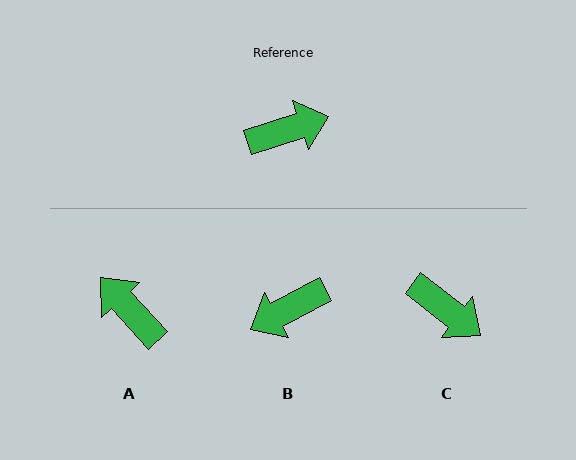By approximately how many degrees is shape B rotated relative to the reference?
Approximately 170 degrees clockwise.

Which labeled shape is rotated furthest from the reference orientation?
B, about 170 degrees away.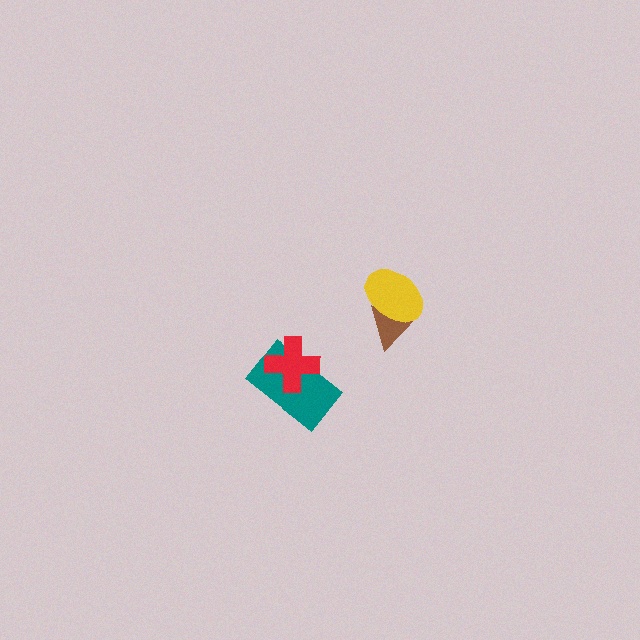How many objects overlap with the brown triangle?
1 object overlaps with the brown triangle.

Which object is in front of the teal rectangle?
The red cross is in front of the teal rectangle.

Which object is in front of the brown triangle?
The yellow ellipse is in front of the brown triangle.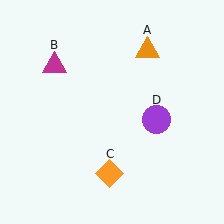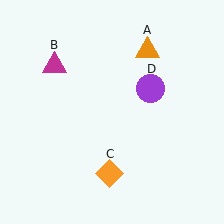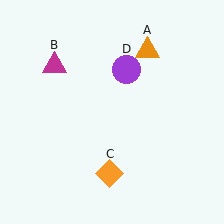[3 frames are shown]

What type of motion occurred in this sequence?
The purple circle (object D) rotated counterclockwise around the center of the scene.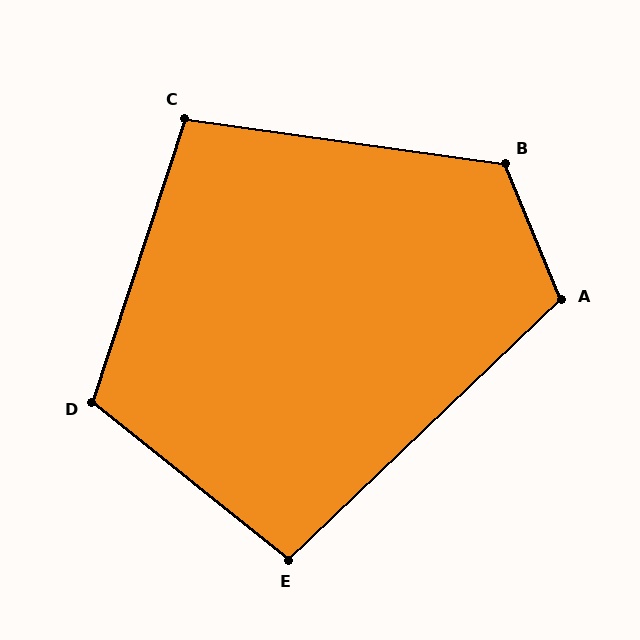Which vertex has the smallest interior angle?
E, at approximately 97 degrees.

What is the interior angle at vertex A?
Approximately 111 degrees (obtuse).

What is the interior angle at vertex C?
Approximately 100 degrees (obtuse).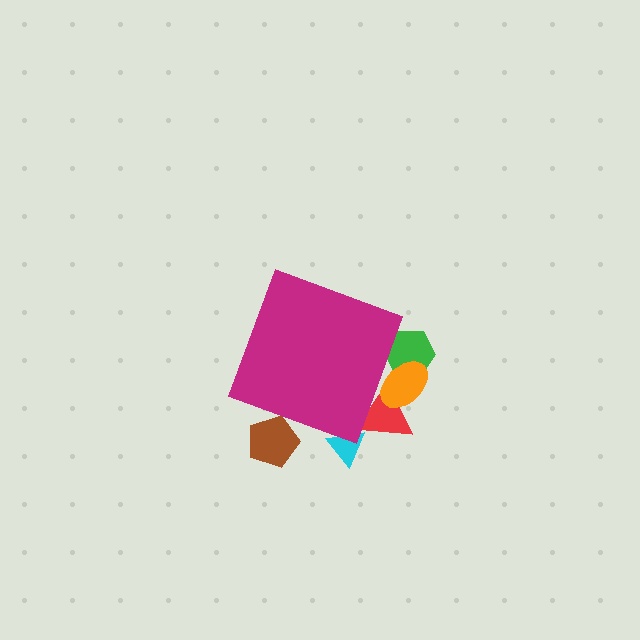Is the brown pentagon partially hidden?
Yes, the brown pentagon is partially hidden behind the magenta diamond.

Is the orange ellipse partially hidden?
Yes, the orange ellipse is partially hidden behind the magenta diamond.